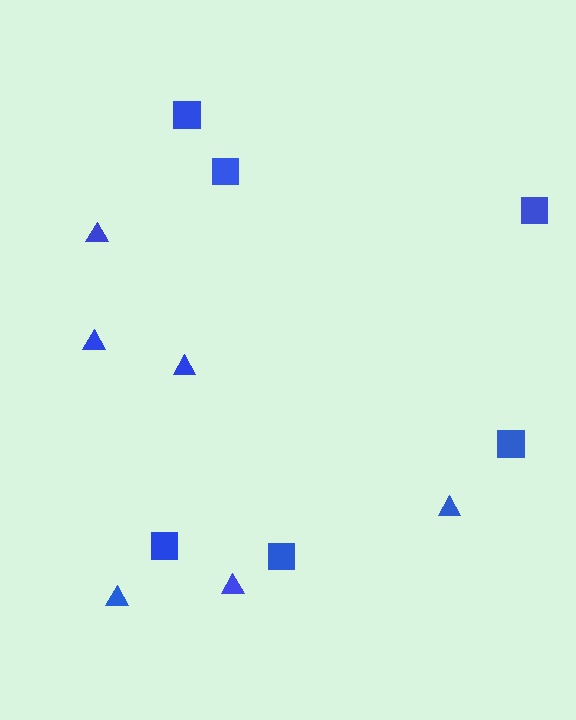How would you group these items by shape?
There are 2 groups: one group of squares (6) and one group of triangles (6).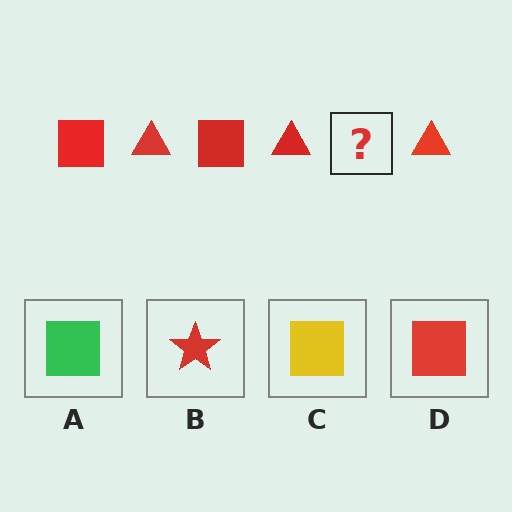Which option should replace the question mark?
Option D.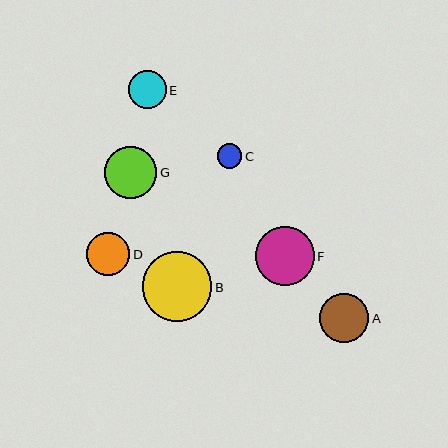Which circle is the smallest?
Circle C is the smallest with a size of approximately 24 pixels.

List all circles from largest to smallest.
From largest to smallest: B, F, G, A, D, E, C.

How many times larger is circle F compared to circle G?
Circle F is approximately 1.1 times the size of circle G.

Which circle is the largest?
Circle B is the largest with a size of approximately 69 pixels.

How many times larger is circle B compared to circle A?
Circle B is approximately 1.4 times the size of circle A.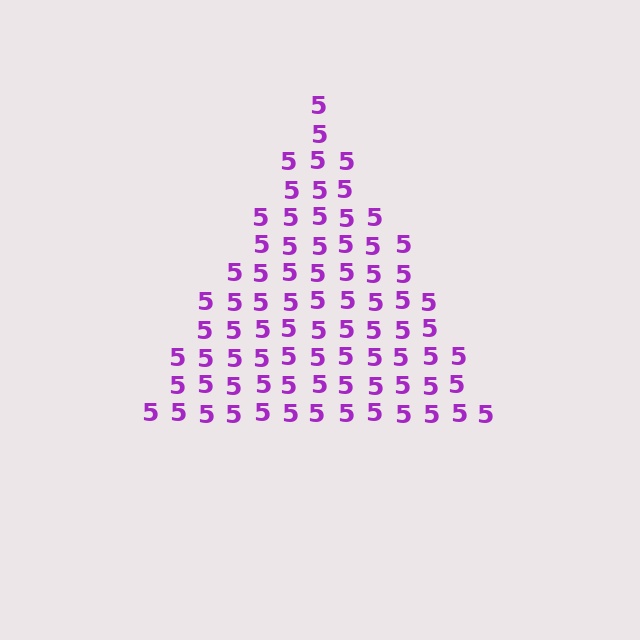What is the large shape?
The large shape is a triangle.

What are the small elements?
The small elements are digit 5's.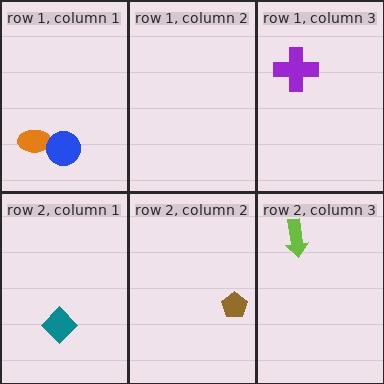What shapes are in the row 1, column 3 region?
The purple cross.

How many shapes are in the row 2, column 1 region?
1.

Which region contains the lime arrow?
The row 2, column 3 region.